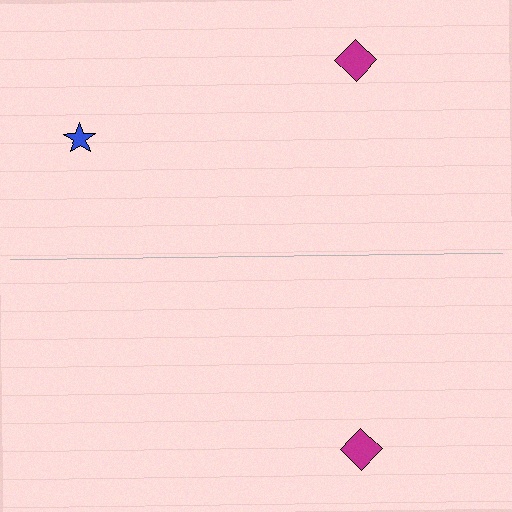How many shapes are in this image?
There are 3 shapes in this image.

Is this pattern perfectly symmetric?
No, the pattern is not perfectly symmetric. A blue star is missing from the bottom side.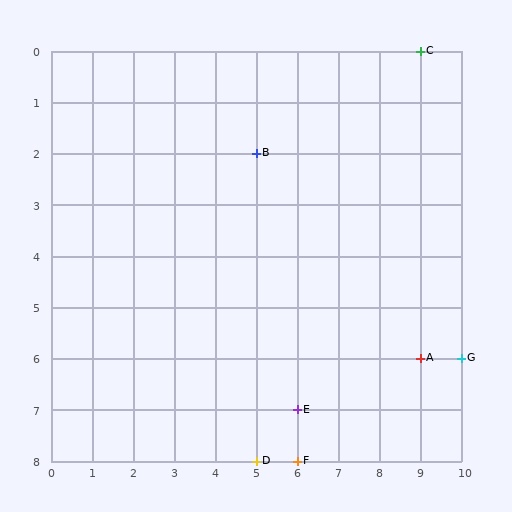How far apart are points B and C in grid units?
Points B and C are 4 columns and 2 rows apart (about 4.5 grid units diagonally).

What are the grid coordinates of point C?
Point C is at grid coordinates (9, 0).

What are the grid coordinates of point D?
Point D is at grid coordinates (5, 8).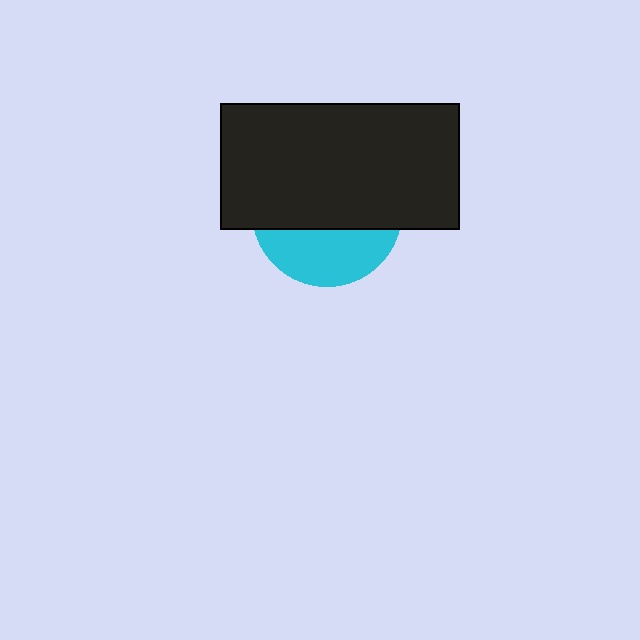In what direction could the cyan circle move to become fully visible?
The cyan circle could move down. That would shift it out from behind the black rectangle entirely.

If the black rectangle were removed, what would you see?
You would see the complete cyan circle.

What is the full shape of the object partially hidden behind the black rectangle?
The partially hidden object is a cyan circle.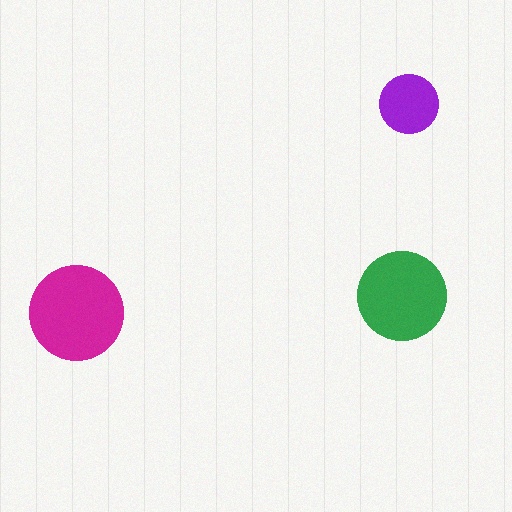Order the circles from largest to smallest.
the magenta one, the green one, the purple one.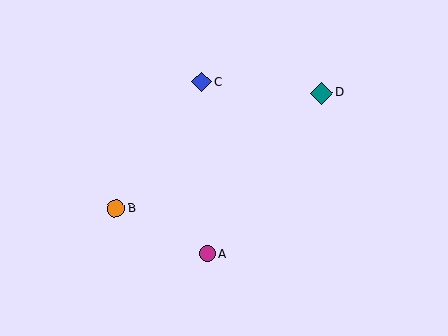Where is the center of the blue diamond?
The center of the blue diamond is at (201, 82).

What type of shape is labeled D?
Shape D is a teal diamond.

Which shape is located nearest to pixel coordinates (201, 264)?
The magenta circle (labeled A) at (207, 254) is nearest to that location.